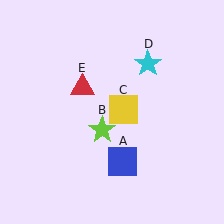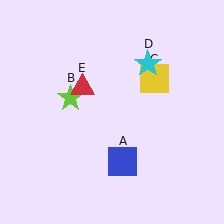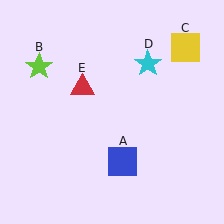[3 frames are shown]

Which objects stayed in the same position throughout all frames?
Blue square (object A) and cyan star (object D) and red triangle (object E) remained stationary.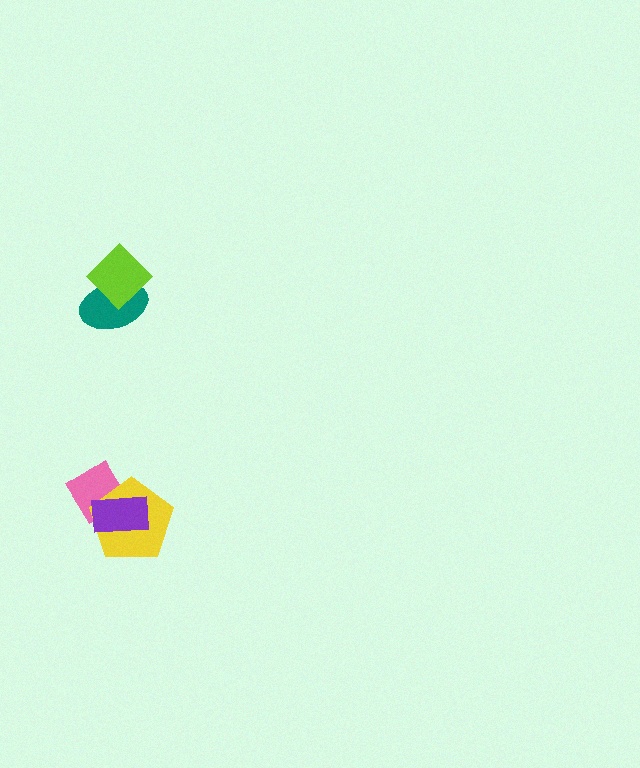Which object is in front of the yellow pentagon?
The purple rectangle is in front of the yellow pentagon.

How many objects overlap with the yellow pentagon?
2 objects overlap with the yellow pentagon.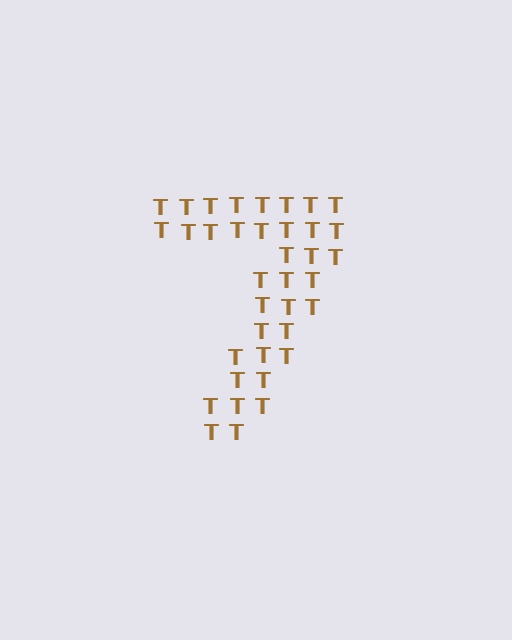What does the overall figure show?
The overall figure shows the digit 7.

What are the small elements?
The small elements are letter T's.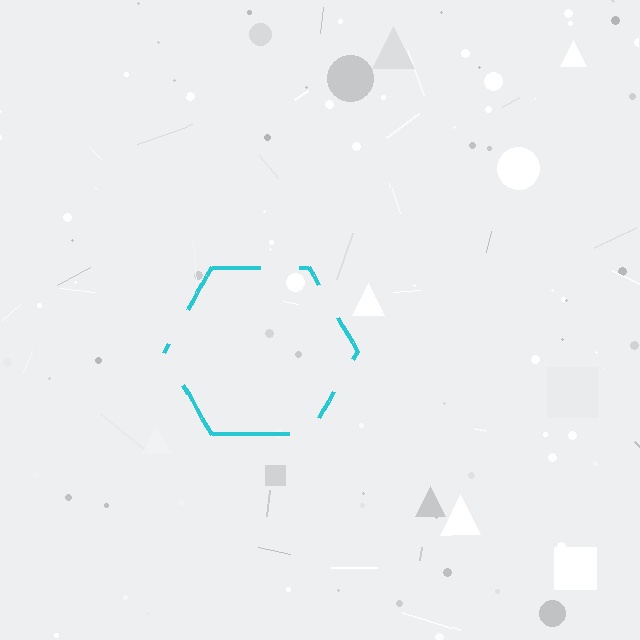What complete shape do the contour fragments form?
The contour fragments form a hexagon.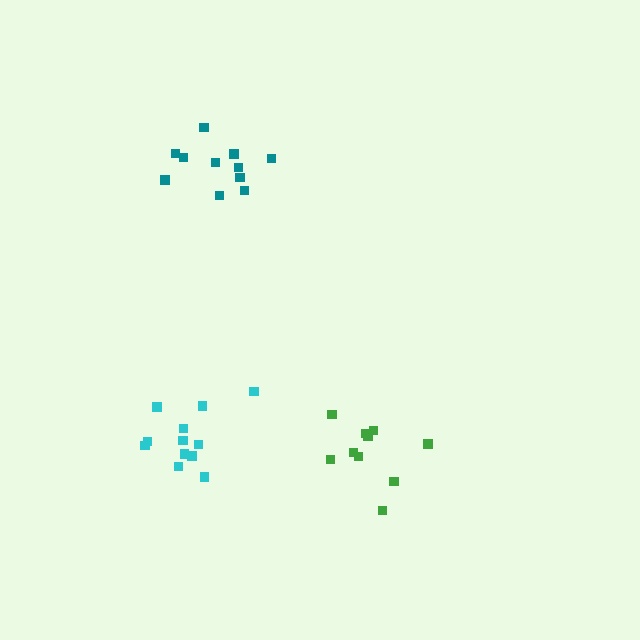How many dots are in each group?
Group 1: 10 dots, Group 2: 11 dots, Group 3: 12 dots (33 total).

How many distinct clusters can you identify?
There are 3 distinct clusters.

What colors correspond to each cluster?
The clusters are colored: green, teal, cyan.